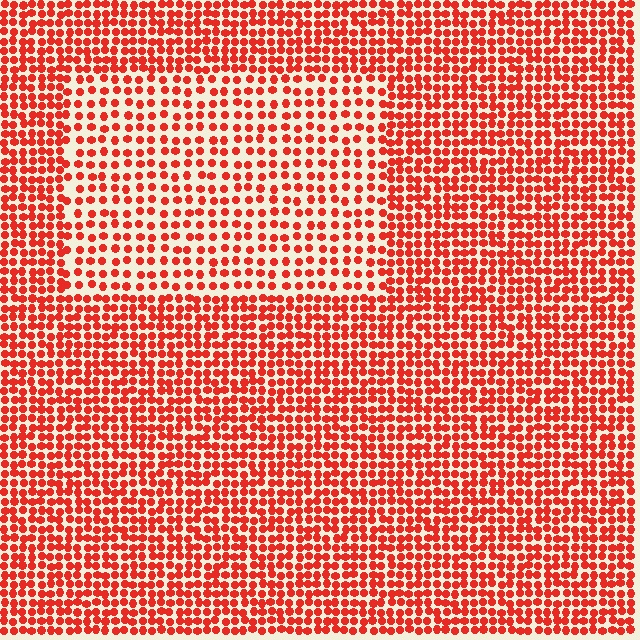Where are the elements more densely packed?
The elements are more densely packed outside the rectangle boundary.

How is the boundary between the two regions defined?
The boundary is defined by a change in element density (approximately 1.7x ratio). All elements are the same color, size, and shape.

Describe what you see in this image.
The image contains small red elements arranged at two different densities. A rectangle-shaped region is visible where the elements are less densely packed than the surrounding area.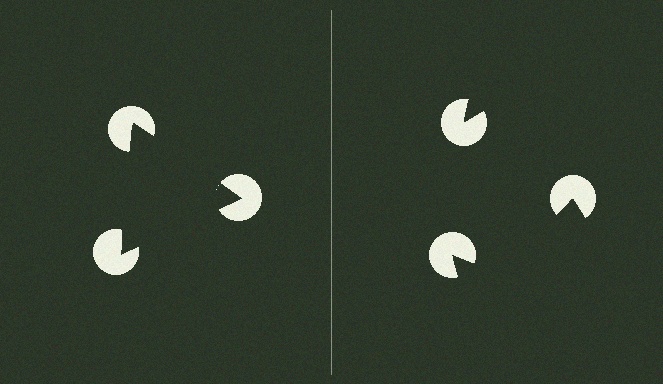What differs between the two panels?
The pac-man discs are positioned identically on both sides; only the wedge orientations differ. On the left they align to a triangle; on the right they are misaligned.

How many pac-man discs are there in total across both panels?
6 — 3 on each side.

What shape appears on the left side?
An illusory triangle.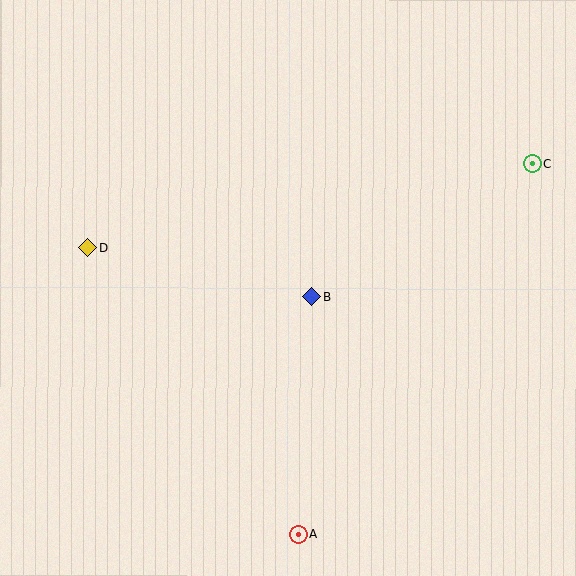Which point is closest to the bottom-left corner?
Point A is closest to the bottom-left corner.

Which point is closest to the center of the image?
Point B at (312, 297) is closest to the center.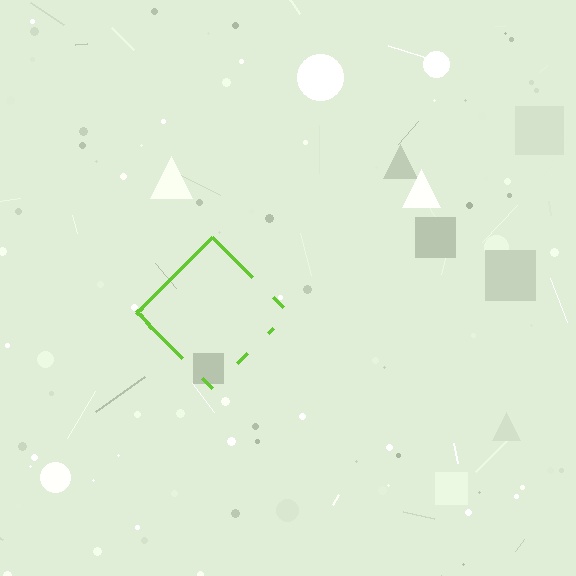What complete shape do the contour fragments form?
The contour fragments form a diamond.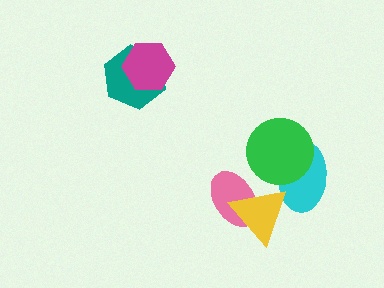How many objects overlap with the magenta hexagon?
1 object overlaps with the magenta hexagon.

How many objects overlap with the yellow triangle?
2 objects overlap with the yellow triangle.